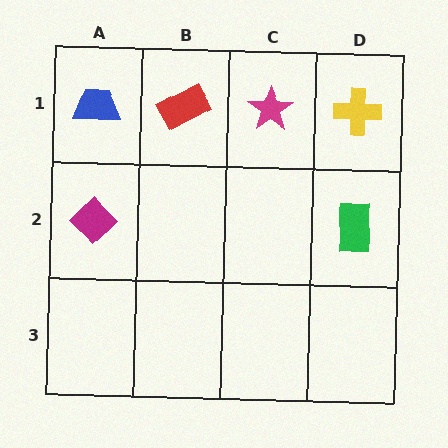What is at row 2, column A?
A magenta diamond.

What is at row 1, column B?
A red rectangle.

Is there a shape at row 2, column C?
No, that cell is empty.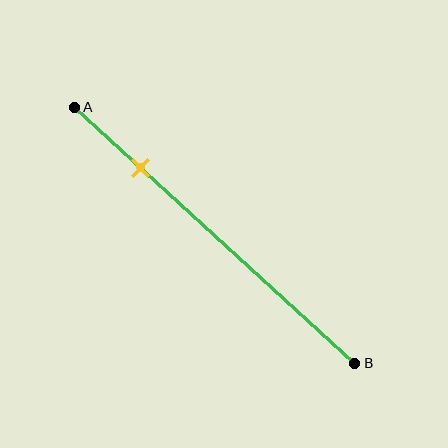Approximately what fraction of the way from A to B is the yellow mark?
The yellow mark is approximately 25% of the way from A to B.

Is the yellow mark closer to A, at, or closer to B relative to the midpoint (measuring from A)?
The yellow mark is closer to point A than the midpoint of segment AB.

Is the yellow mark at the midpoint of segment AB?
No, the mark is at about 25% from A, not at the 50% midpoint.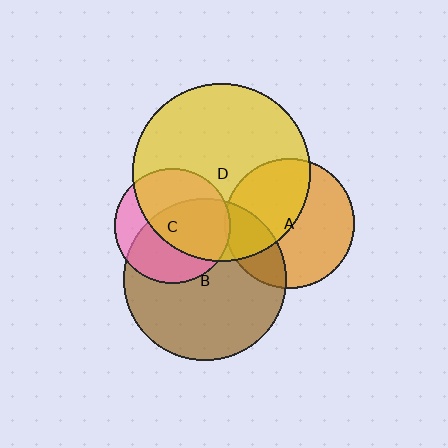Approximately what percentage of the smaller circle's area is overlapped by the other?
Approximately 45%.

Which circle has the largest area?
Circle D (yellow).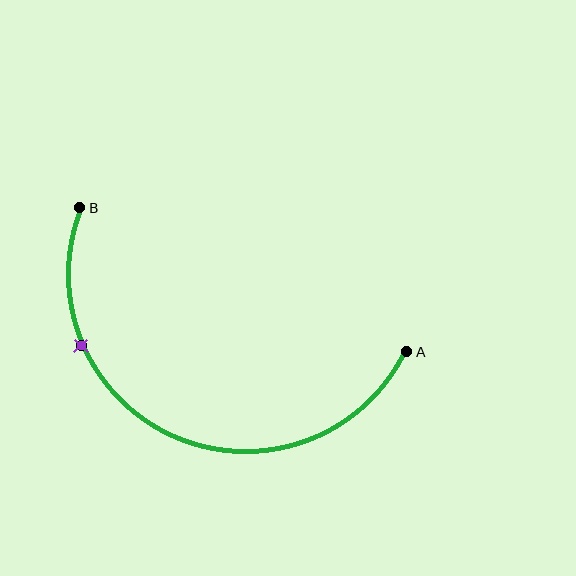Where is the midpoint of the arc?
The arc midpoint is the point on the curve farthest from the straight line joining A and B. It sits below that line.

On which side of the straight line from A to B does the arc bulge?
The arc bulges below the straight line connecting A and B.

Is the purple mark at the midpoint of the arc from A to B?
No. The purple mark lies on the arc but is closer to endpoint B. The arc midpoint would be at the point on the curve equidistant along the arc from both A and B.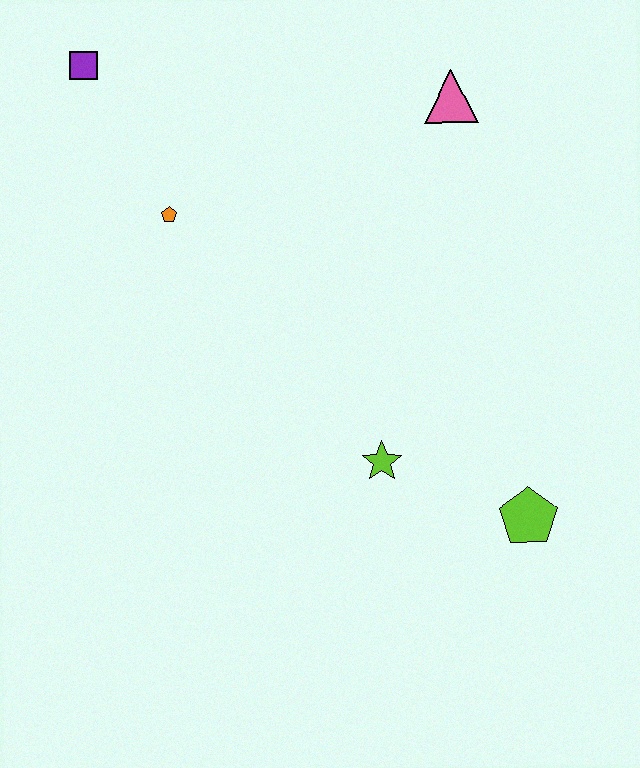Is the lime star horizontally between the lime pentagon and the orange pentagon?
Yes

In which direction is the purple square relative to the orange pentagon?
The purple square is above the orange pentagon.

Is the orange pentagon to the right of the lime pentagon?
No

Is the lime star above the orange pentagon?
No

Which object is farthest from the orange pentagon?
The lime pentagon is farthest from the orange pentagon.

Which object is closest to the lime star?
The lime pentagon is closest to the lime star.